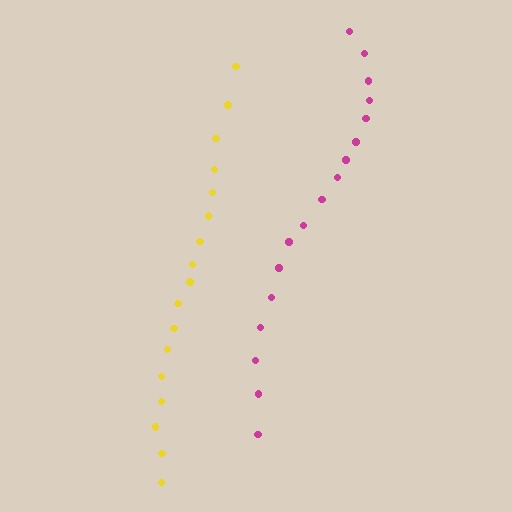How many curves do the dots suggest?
There are 2 distinct paths.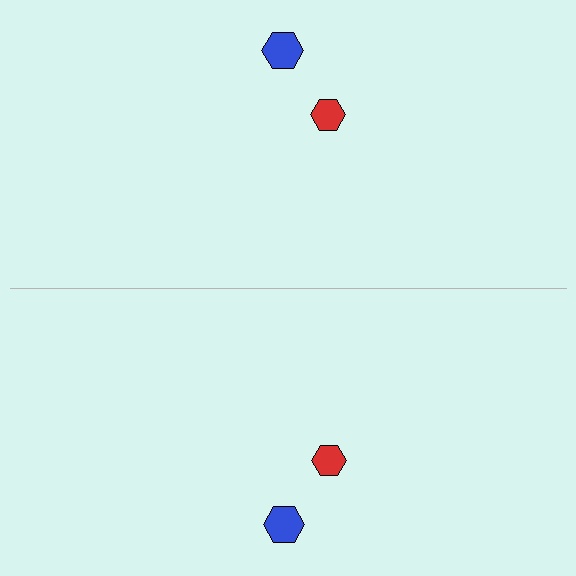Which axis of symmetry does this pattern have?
The pattern has a horizontal axis of symmetry running through the center of the image.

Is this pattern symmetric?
Yes, this pattern has bilateral (reflection) symmetry.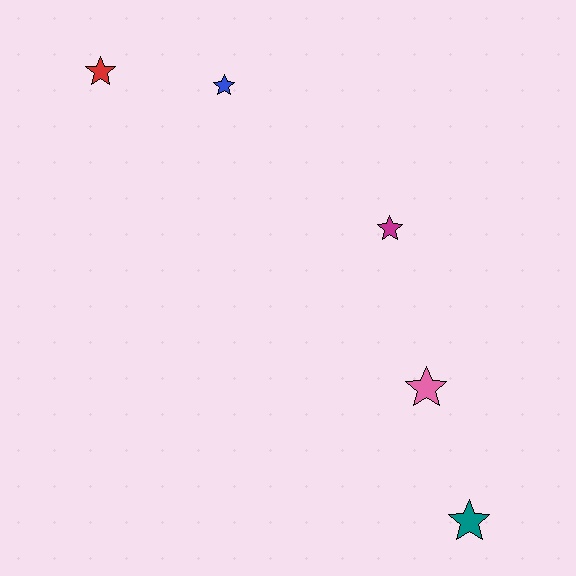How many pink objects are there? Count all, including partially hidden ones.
There is 1 pink object.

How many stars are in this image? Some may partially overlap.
There are 5 stars.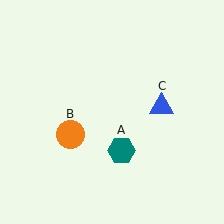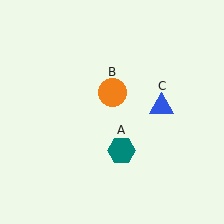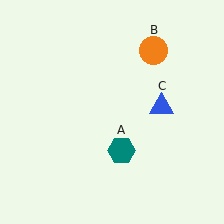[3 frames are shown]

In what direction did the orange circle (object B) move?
The orange circle (object B) moved up and to the right.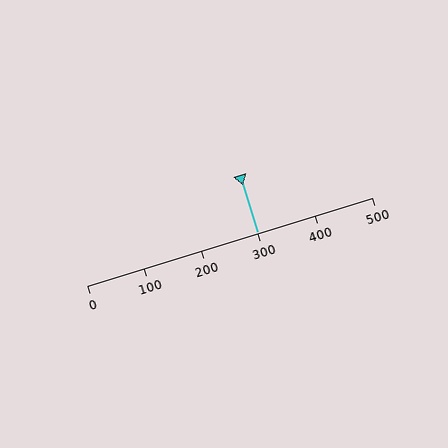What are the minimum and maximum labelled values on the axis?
The axis runs from 0 to 500.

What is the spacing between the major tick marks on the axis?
The major ticks are spaced 100 apart.